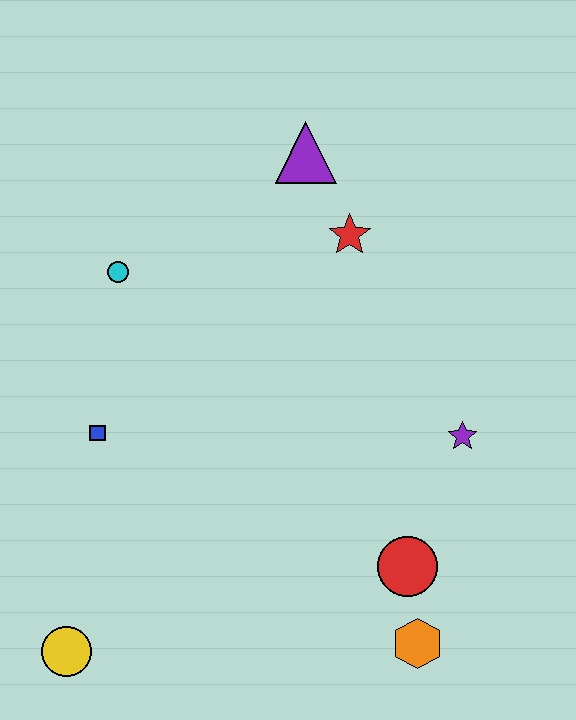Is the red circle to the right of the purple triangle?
Yes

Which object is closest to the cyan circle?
The blue square is closest to the cyan circle.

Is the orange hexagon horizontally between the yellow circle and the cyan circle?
No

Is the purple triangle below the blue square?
No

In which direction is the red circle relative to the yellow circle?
The red circle is to the right of the yellow circle.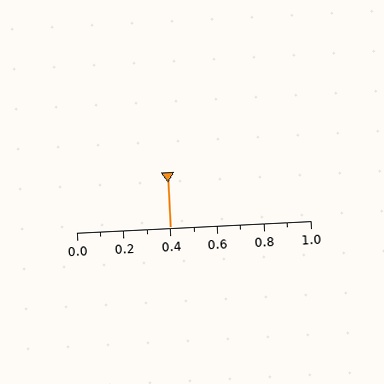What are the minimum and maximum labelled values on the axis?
The axis runs from 0.0 to 1.0.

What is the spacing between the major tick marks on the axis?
The major ticks are spaced 0.2 apart.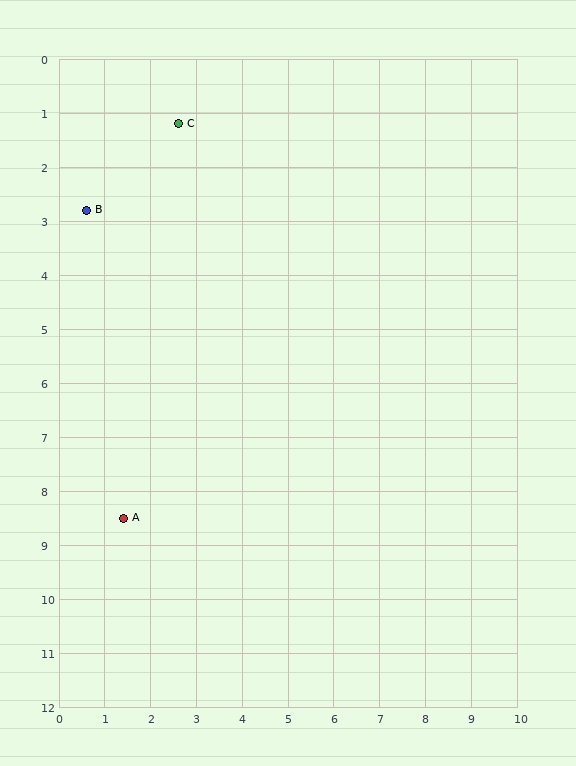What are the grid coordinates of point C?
Point C is at approximately (2.6, 1.2).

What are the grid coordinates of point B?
Point B is at approximately (0.6, 2.8).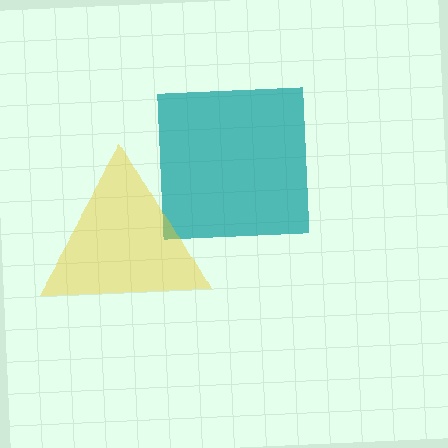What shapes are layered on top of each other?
The layered shapes are: a teal square, a yellow triangle.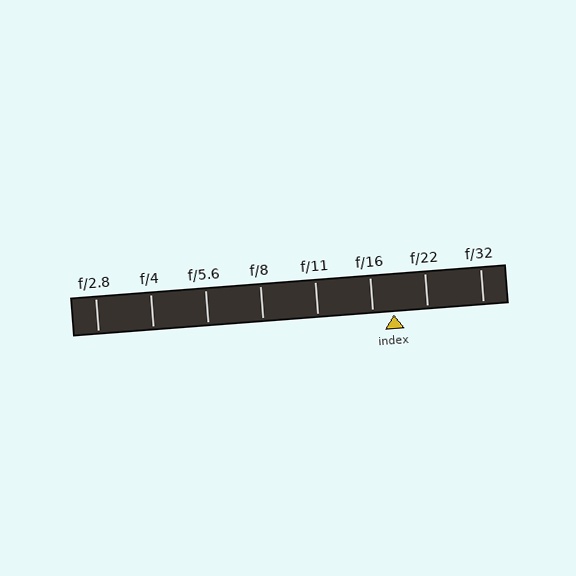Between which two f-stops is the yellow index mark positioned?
The index mark is between f/16 and f/22.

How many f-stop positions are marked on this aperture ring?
There are 8 f-stop positions marked.